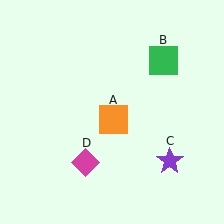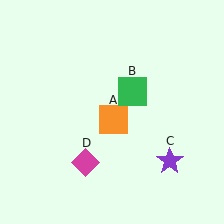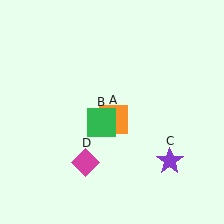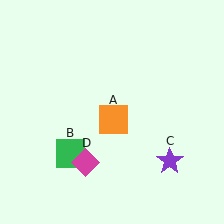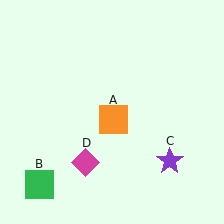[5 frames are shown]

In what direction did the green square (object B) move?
The green square (object B) moved down and to the left.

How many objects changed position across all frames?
1 object changed position: green square (object B).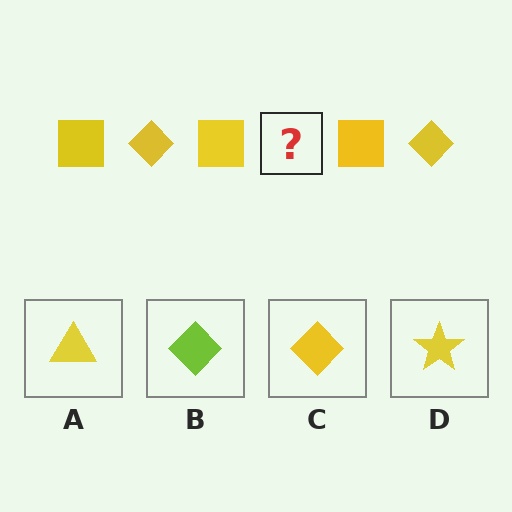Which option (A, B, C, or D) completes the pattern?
C.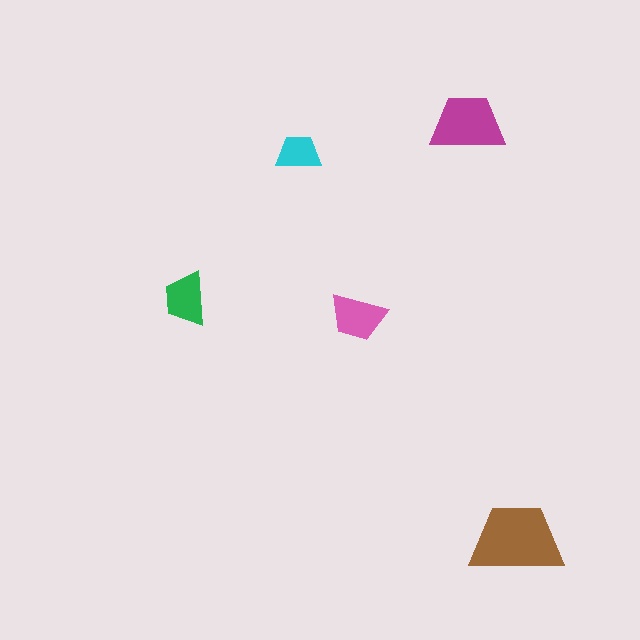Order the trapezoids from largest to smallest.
the brown one, the magenta one, the pink one, the green one, the cyan one.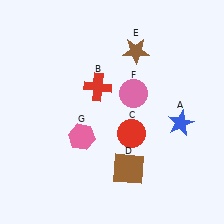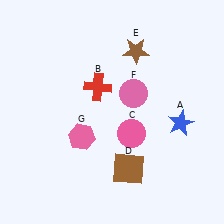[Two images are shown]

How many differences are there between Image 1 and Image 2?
There is 1 difference between the two images.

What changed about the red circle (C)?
In Image 1, C is red. In Image 2, it changed to pink.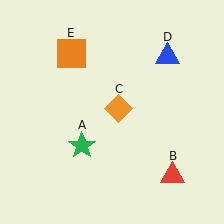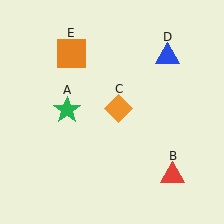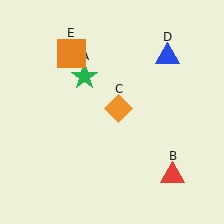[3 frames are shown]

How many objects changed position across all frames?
1 object changed position: green star (object A).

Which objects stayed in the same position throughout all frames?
Red triangle (object B) and orange diamond (object C) and blue triangle (object D) and orange square (object E) remained stationary.